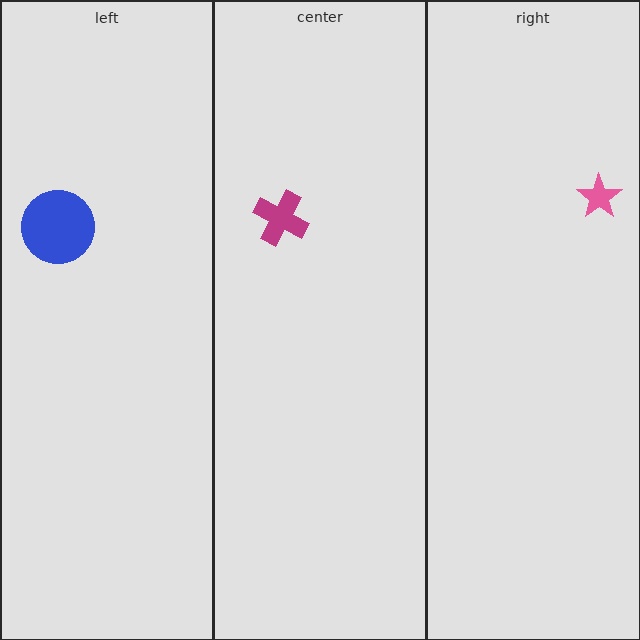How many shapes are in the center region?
1.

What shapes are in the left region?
The blue circle.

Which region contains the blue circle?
The left region.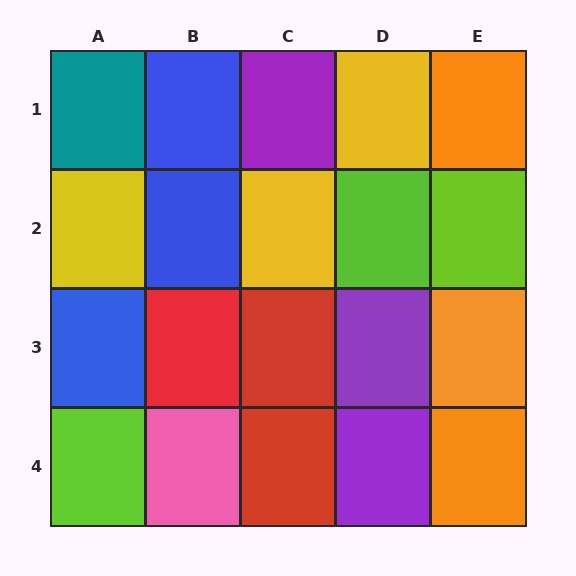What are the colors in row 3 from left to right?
Blue, red, red, purple, orange.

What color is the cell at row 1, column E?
Orange.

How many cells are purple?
3 cells are purple.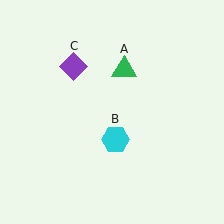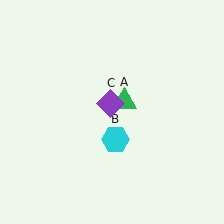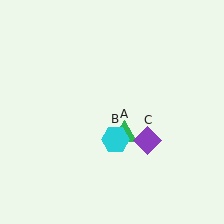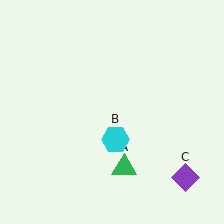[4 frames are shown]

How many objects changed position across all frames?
2 objects changed position: green triangle (object A), purple diamond (object C).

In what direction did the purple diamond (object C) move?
The purple diamond (object C) moved down and to the right.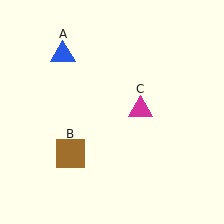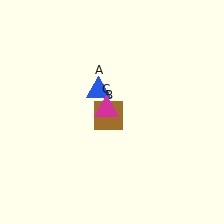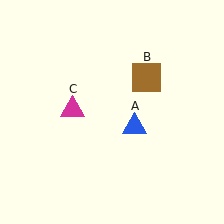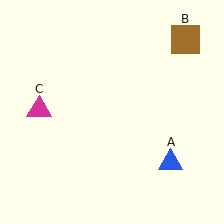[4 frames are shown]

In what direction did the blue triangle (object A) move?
The blue triangle (object A) moved down and to the right.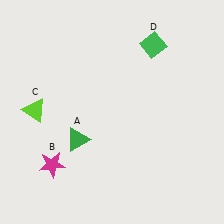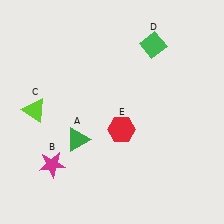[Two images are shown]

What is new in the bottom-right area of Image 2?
A red hexagon (E) was added in the bottom-right area of Image 2.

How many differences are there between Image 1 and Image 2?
There is 1 difference between the two images.